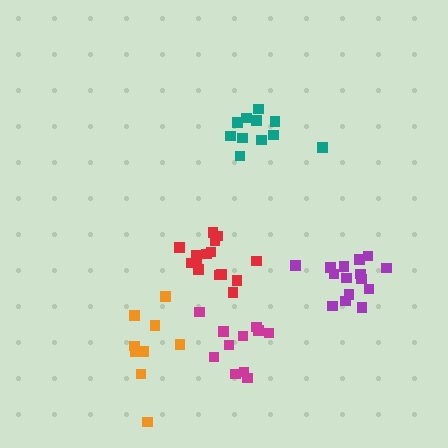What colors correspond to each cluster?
The clusters are colored: red, magenta, purple, teal, orange.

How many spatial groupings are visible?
There are 5 spatial groupings.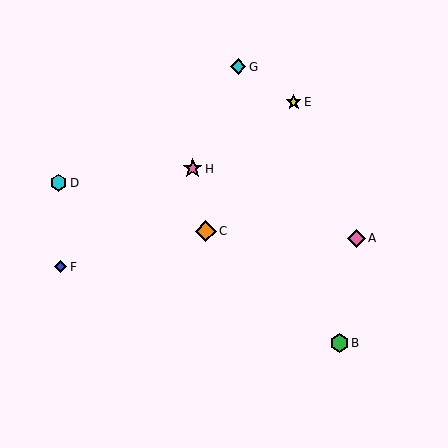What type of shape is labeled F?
Shape F is a blue diamond.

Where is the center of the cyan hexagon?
The center of the cyan hexagon is at (58, 183).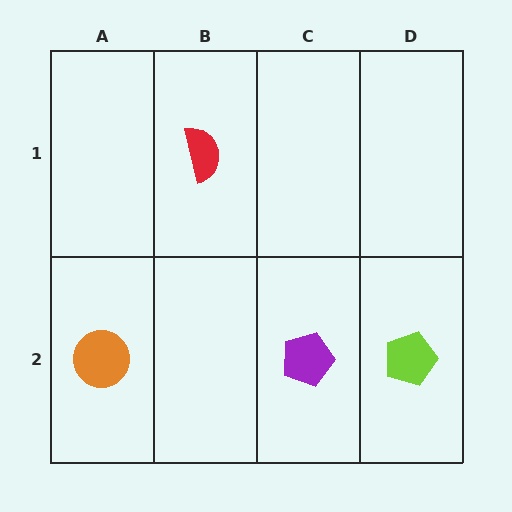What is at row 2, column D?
A lime pentagon.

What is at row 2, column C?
A purple pentagon.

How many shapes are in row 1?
1 shape.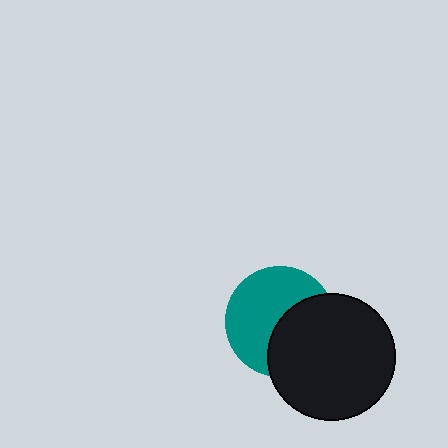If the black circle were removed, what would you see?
You would see the complete teal circle.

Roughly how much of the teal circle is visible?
About half of it is visible (roughly 58%).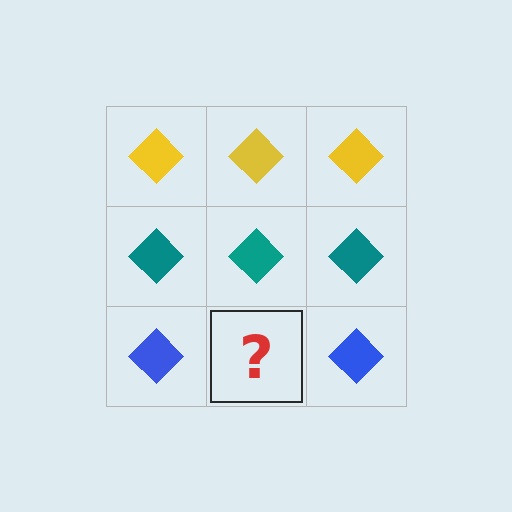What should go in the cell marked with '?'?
The missing cell should contain a blue diamond.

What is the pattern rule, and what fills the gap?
The rule is that each row has a consistent color. The gap should be filled with a blue diamond.